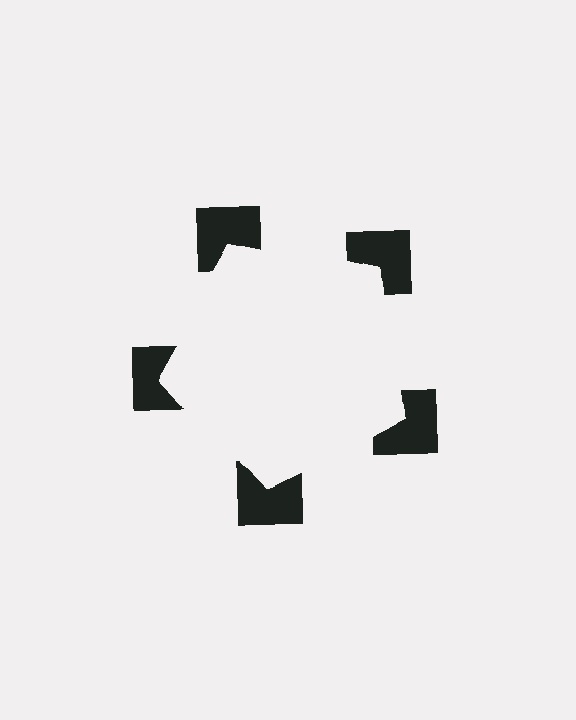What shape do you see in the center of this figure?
An illusory pentagon — its edges are inferred from the aligned wedge cuts in the notched squares, not physically drawn.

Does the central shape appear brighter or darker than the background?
It typically appears slightly brighter than the background, even though no actual brightness change is drawn.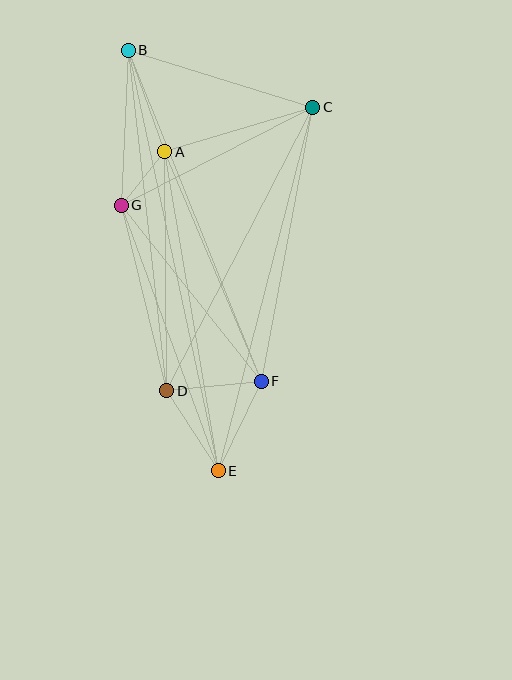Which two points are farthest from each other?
Points B and E are farthest from each other.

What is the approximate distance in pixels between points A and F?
The distance between A and F is approximately 249 pixels.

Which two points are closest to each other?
Points A and G are closest to each other.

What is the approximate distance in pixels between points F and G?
The distance between F and G is approximately 225 pixels.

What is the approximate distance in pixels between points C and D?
The distance between C and D is approximately 318 pixels.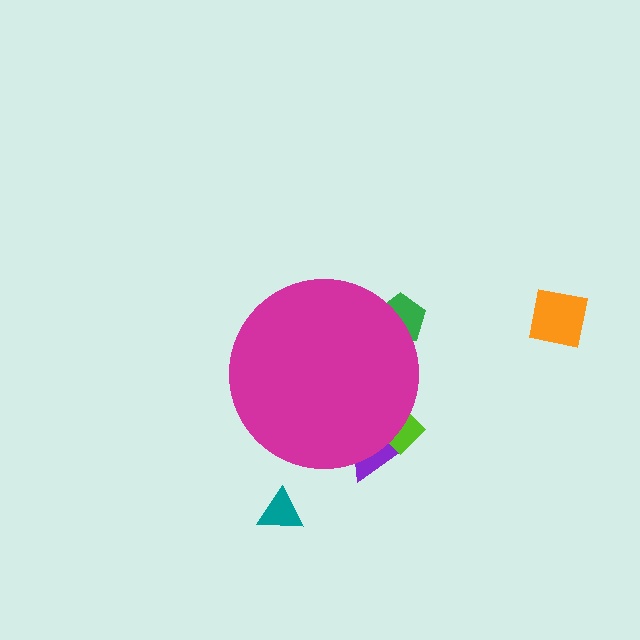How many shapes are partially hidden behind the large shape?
3 shapes are partially hidden.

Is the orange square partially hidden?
No, the orange square is fully visible.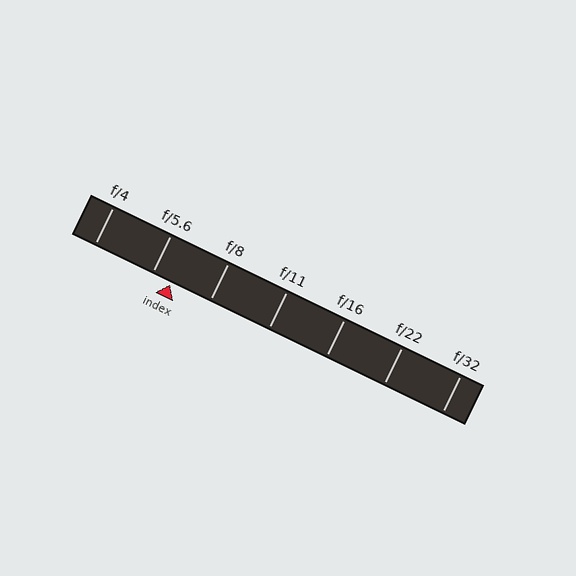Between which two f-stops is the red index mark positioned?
The index mark is between f/5.6 and f/8.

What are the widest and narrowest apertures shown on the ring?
The widest aperture shown is f/4 and the narrowest is f/32.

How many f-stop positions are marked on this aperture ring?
There are 7 f-stop positions marked.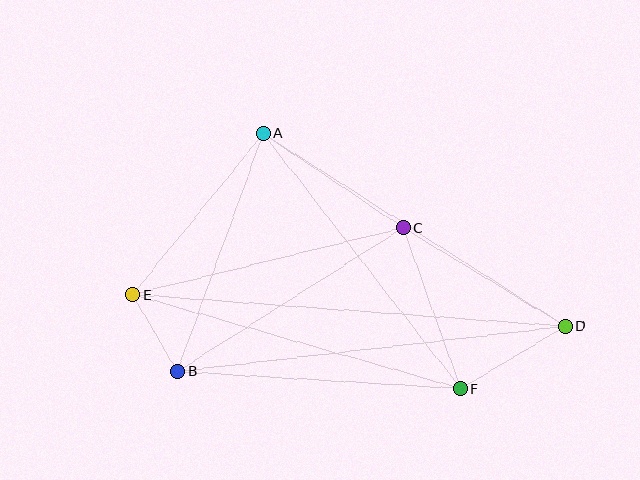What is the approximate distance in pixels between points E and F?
The distance between E and F is approximately 341 pixels.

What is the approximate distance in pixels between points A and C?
The distance between A and C is approximately 169 pixels.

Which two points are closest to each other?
Points B and E are closest to each other.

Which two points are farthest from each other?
Points D and E are farthest from each other.